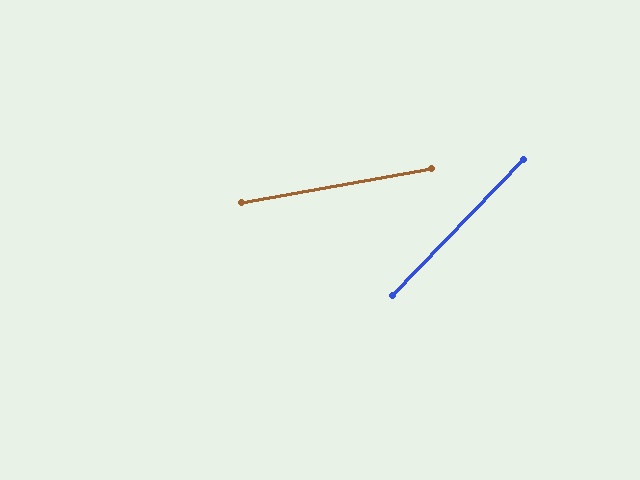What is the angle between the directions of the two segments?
Approximately 36 degrees.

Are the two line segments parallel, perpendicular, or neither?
Neither parallel nor perpendicular — they differ by about 36°.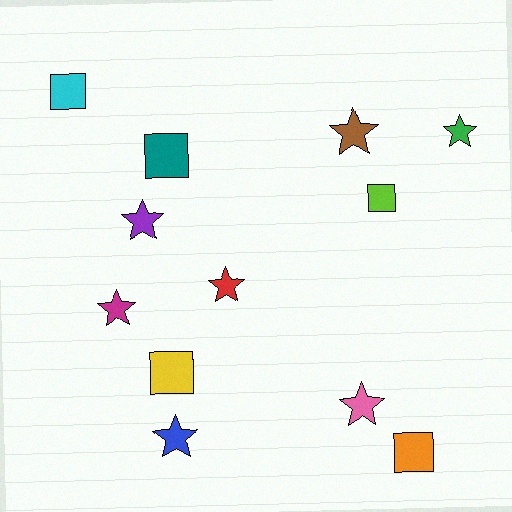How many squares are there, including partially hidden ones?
There are 5 squares.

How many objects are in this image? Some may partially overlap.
There are 12 objects.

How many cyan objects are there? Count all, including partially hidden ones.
There is 1 cyan object.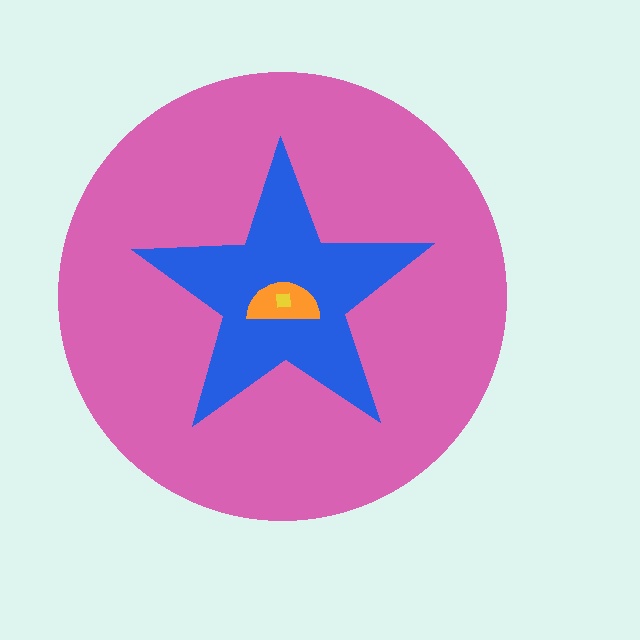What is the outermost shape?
The pink circle.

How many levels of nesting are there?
4.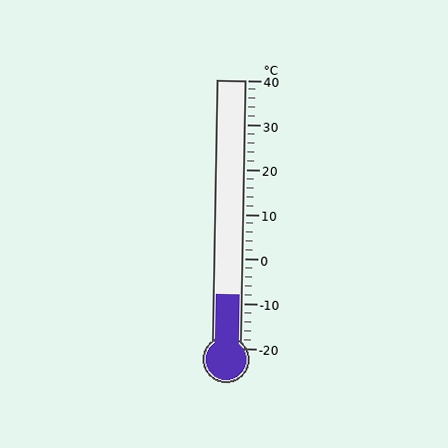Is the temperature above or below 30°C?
The temperature is below 30°C.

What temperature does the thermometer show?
The thermometer shows approximately -8°C.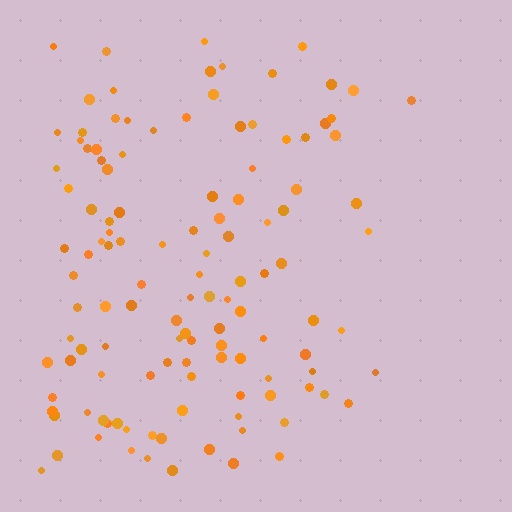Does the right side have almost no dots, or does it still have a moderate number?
Still a moderate number, just noticeably fewer than the left.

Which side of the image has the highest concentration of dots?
The left.